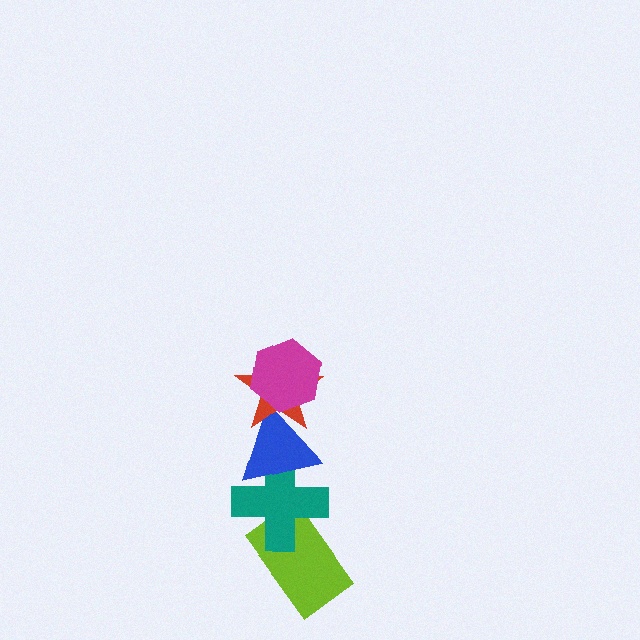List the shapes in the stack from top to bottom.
From top to bottom: the magenta hexagon, the red star, the blue triangle, the teal cross, the lime rectangle.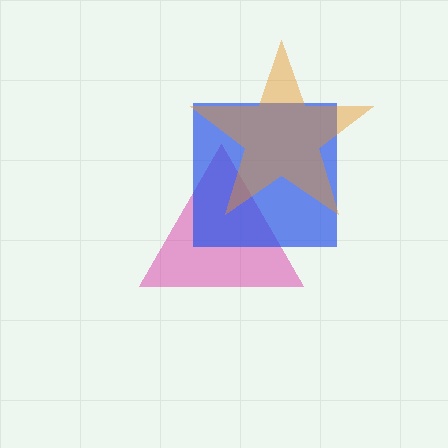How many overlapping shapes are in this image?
There are 3 overlapping shapes in the image.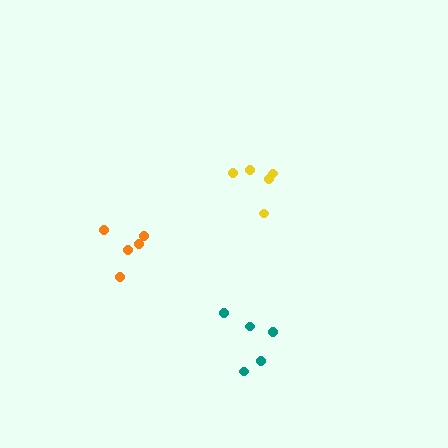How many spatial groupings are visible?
There are 3 spatial groupings.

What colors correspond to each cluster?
The clusters are colored: yellow, teal, orange.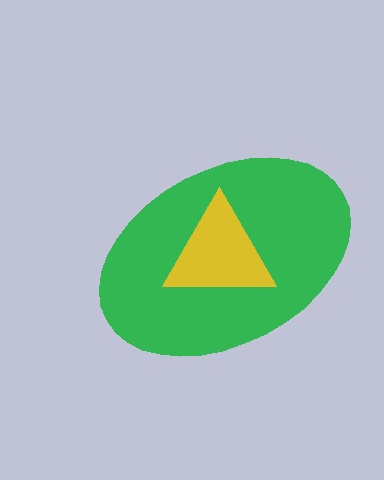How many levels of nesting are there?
2.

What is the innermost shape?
The yellow triangle.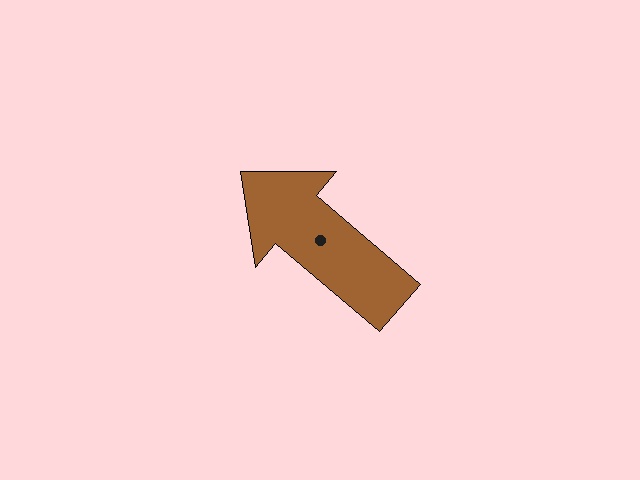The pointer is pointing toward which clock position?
Roughly 10 o'clock.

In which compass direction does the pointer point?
Northwest.